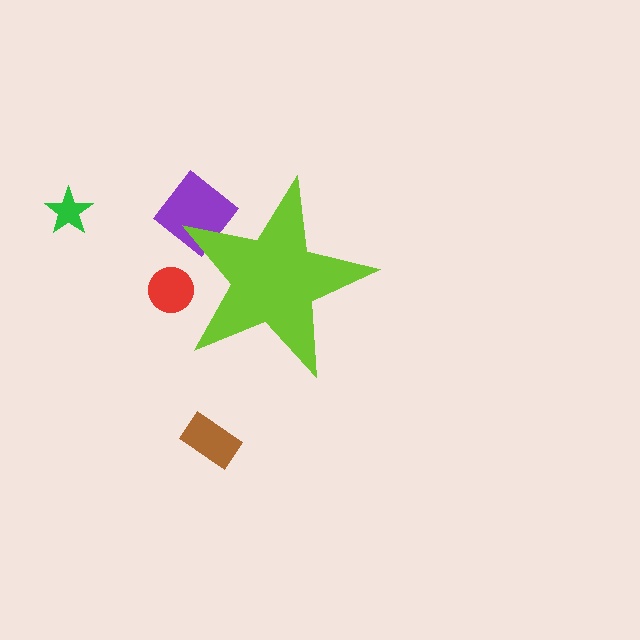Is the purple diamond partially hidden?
Yes, the purple diamond is partially hidden behind the lime star.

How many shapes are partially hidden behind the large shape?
2 shapes are partially hidden.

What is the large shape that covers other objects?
A lime star.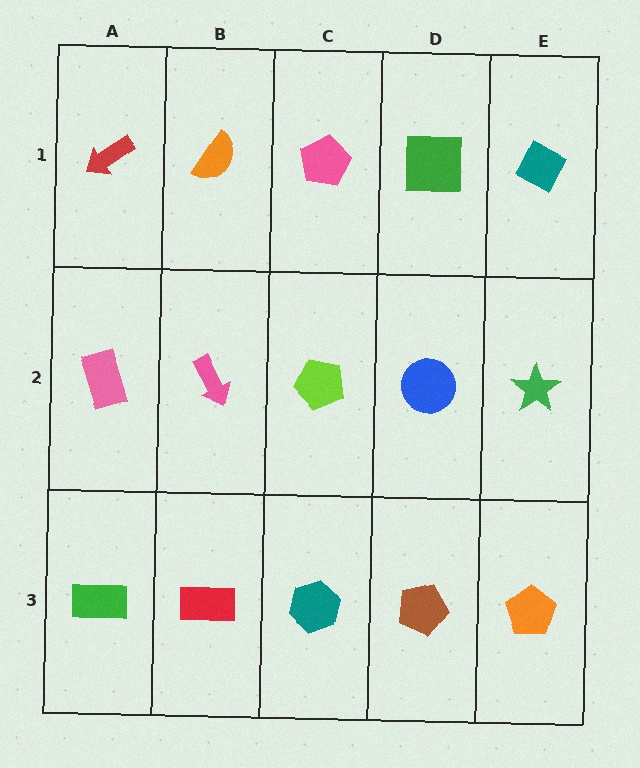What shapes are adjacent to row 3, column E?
A green star (row 2, column E), a brown pentagon (row 3, column D).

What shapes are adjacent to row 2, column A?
A red arrow (row 1, column A), a green rectangle (row 3, column A), a pink arrow (row 2, column B).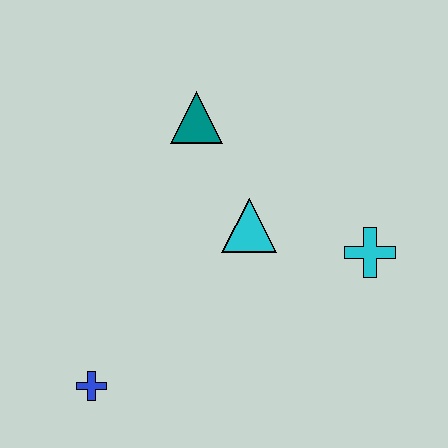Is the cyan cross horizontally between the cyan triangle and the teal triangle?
No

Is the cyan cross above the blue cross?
Yes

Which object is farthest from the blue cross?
The cyan cross is farthest from the blue cross.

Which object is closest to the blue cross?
The cyan triangle is closest to the blue cross.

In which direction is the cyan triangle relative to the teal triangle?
The cyan triangle is below the teal triangle.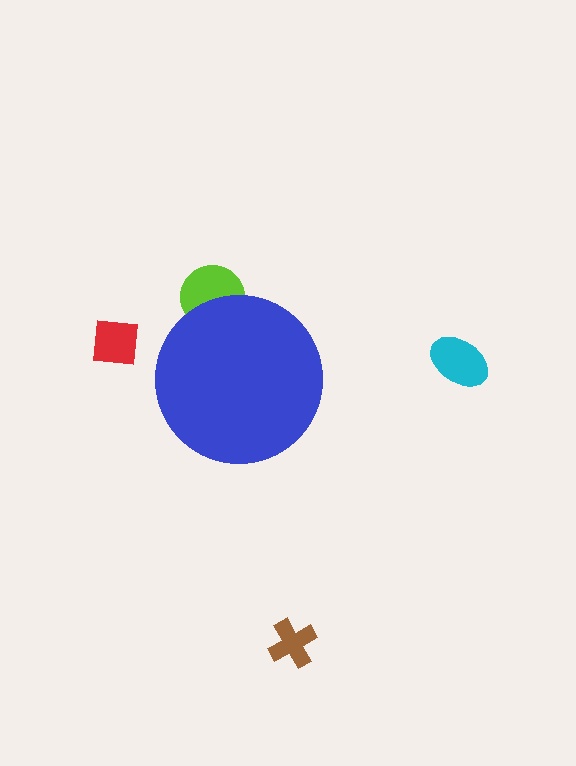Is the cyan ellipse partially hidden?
No, the cyan ellipse is fully visible.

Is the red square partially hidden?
No, the red square is fully visible.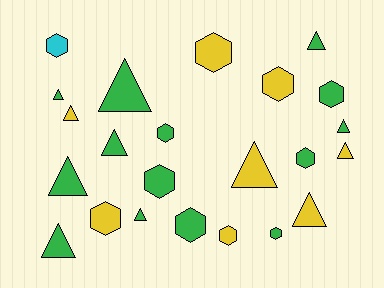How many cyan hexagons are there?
There is 1 cyan hexagon.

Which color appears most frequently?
Green, with 14 objects.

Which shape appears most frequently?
Triangle, with 12 objects.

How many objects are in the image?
There are 23 objects.